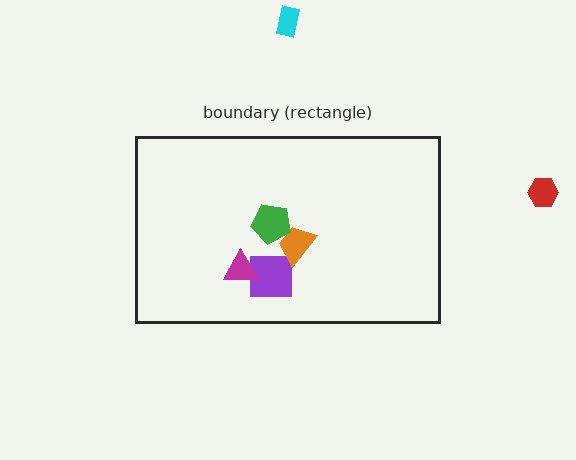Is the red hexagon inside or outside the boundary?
Outside.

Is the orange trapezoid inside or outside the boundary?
Inside.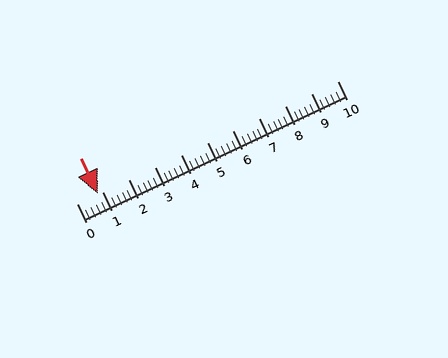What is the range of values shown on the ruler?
The ruler shows values from 0 to 10.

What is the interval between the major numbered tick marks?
The major tick marks are spaced 1 units apart.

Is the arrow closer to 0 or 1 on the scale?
The arrow is closer to 1.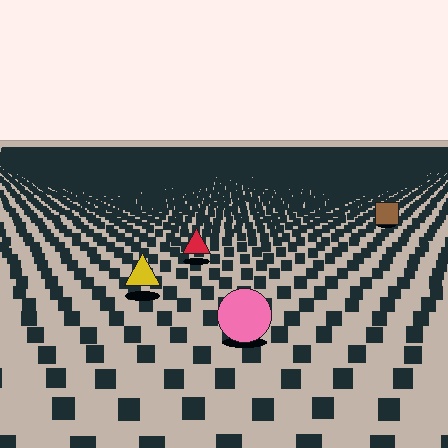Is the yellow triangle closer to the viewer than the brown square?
Yes. The yellow triangle is closer — you can tell from the texture gradient: the ground texture is coarser near it.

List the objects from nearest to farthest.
From nearest to farthest: the pink circle, the yellow triangle, the red triangle, the brown square.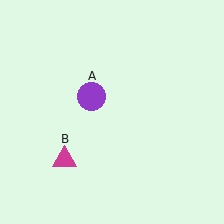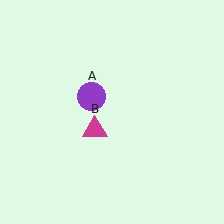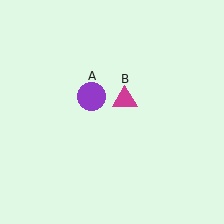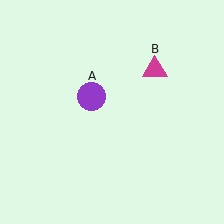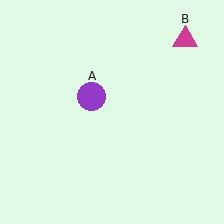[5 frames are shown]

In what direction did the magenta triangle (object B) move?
The magenta triangle (object B) moved up and to the right.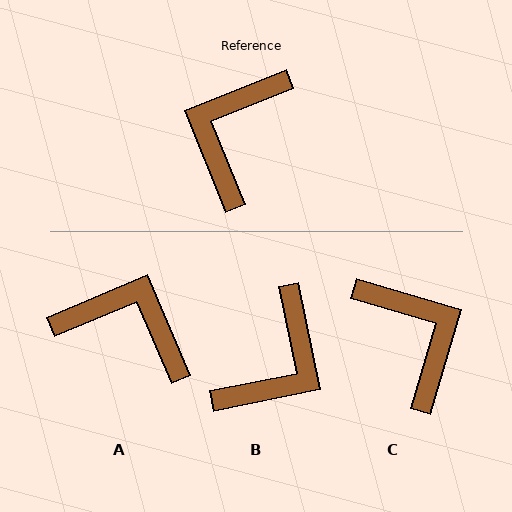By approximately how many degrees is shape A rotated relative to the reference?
Approximately 89 degrees clockwise.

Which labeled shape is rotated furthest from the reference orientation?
B, about 169 degrees away.